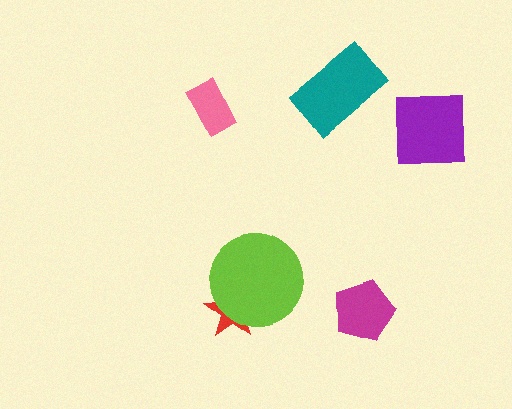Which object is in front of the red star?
The lime circle is in front of the red star.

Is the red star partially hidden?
Yes, it is partially covered by another shape.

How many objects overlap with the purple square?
0 objects overlap with the purple square.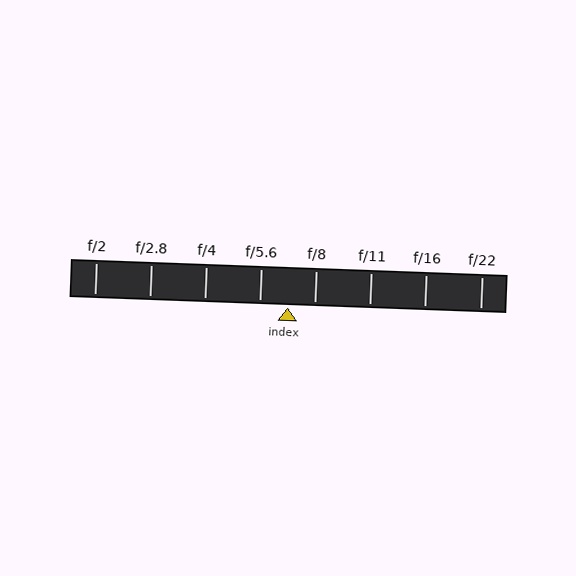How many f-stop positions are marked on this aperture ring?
There are 8 f-stop positions marked.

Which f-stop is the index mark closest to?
The index mark is closest to f/8.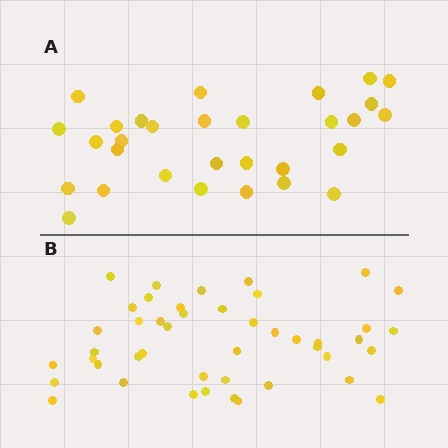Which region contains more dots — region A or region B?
Region B (the bottom region) has more dots.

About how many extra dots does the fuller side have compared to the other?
Region B has approximately 15 more dots than region A.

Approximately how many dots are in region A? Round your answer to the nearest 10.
About 30 dots.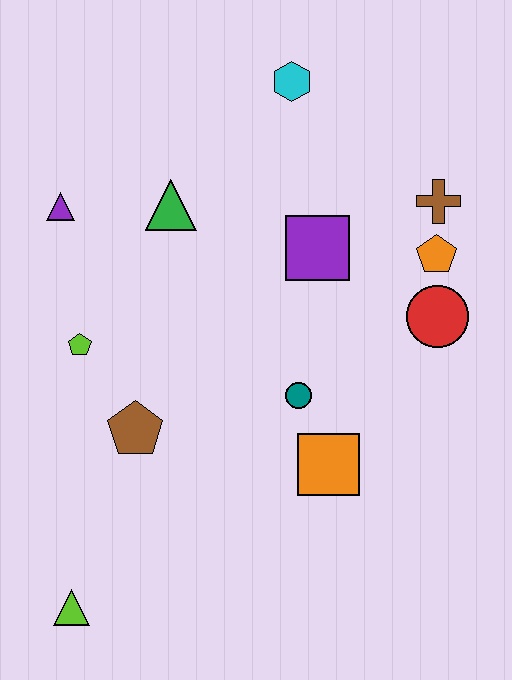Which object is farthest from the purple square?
The lime triangle is farthest from the purple square.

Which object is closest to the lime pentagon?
The brown pentagon is closest to the lime pentagon.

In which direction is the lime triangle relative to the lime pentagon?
The lime triangle is below the lime pentagon.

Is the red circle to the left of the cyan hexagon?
No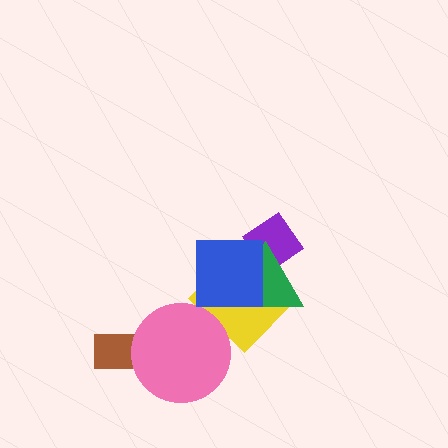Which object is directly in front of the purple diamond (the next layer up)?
The yellow diamond is directly in front of the purple diamond.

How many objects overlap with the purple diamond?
3 objects overlap with the purple diamond.